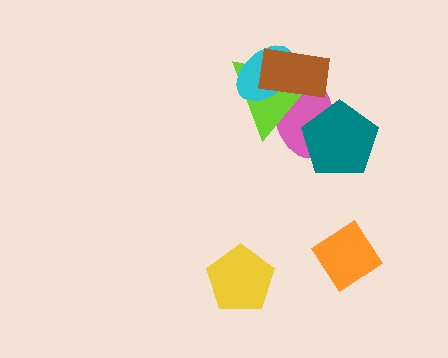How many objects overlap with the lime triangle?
3 objects overlap with the lime triangle.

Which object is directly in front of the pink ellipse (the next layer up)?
The teal pentagon is directly in front of the pink ellipse.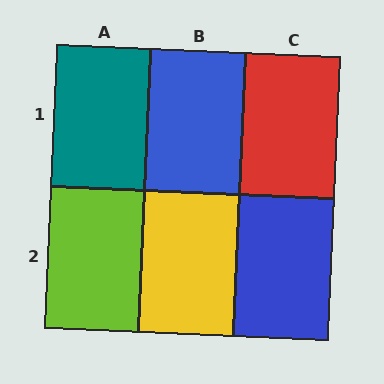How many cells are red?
1 cell is red.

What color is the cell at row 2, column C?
Blue.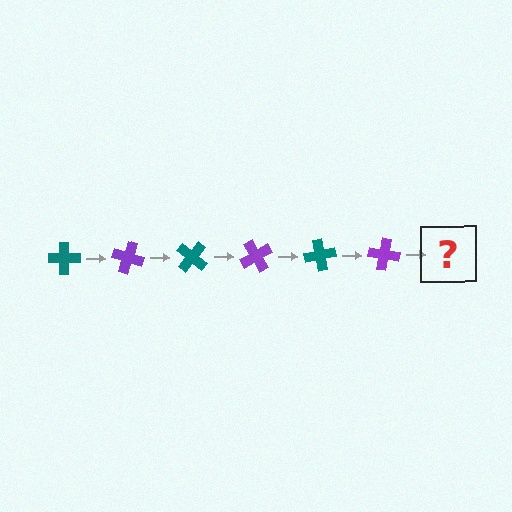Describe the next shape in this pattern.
It should be a teal cross, rotated 120 degrees from the start.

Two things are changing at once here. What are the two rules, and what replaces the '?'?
The two rules are that it rotates 20 degrees each step and the color cycles through teal and purple. The '?' should be a teal cross, rotated 120 degrees from the start.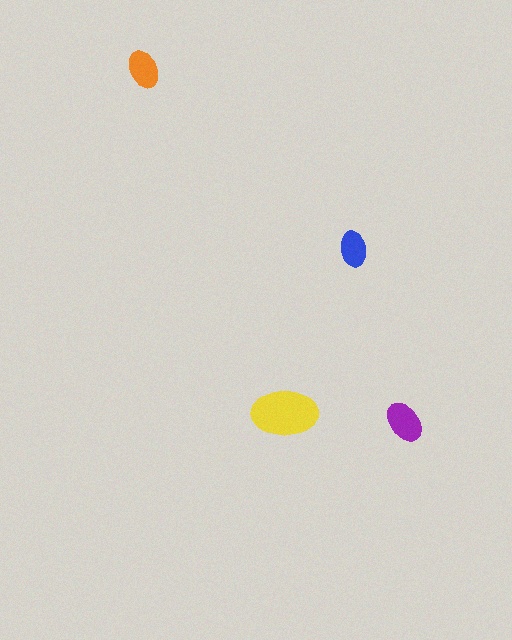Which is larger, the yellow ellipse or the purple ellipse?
The yellow one.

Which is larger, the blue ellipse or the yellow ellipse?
The yellow one.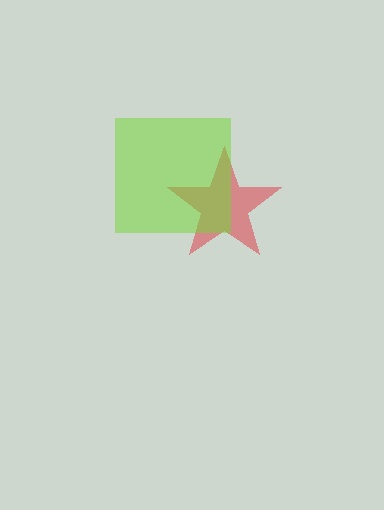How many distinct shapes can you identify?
There are 2 distinct shapes: a red star, a lime square.